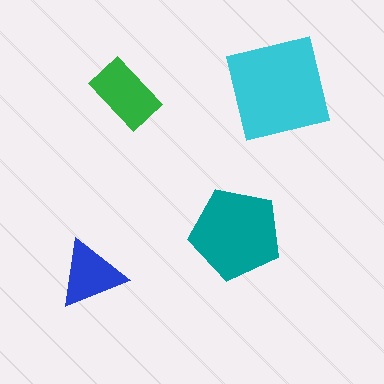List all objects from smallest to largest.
The blue triangle, the green rectangle, the teal pentagon, the cyan square.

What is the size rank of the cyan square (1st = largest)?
1st.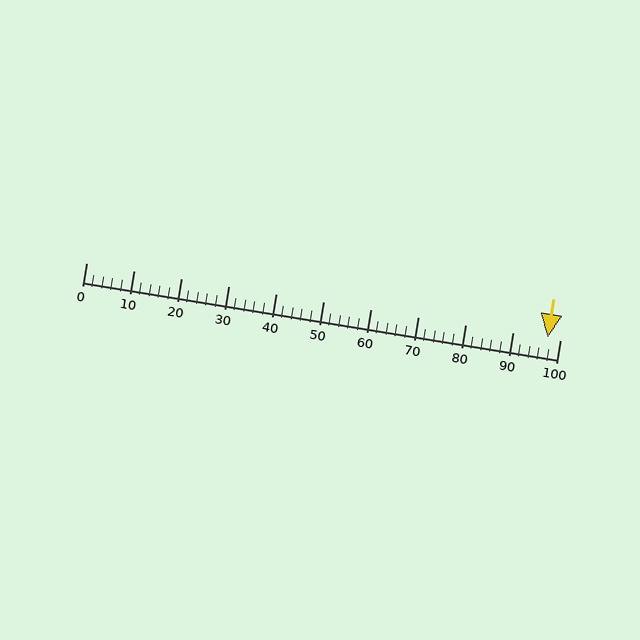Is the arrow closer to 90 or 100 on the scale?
The arrow is closer to 100.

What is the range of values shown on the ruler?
The ruler shows values from 0 to 100.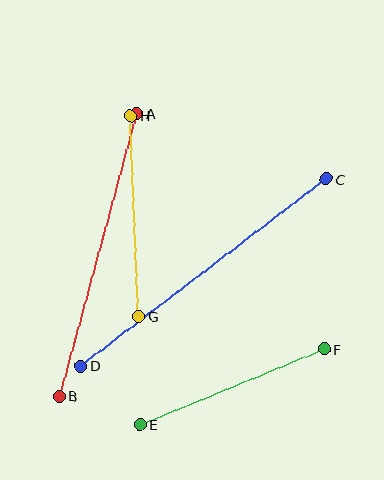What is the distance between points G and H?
The distance is approximately 201 pixels.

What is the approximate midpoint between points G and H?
The midpoint is at approximately (135, 216) pixels.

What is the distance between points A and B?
The distance is approximately 293 pixels.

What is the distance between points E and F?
The distance is approximately 199 pixels.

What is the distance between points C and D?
The distance is approximately 309 pixels.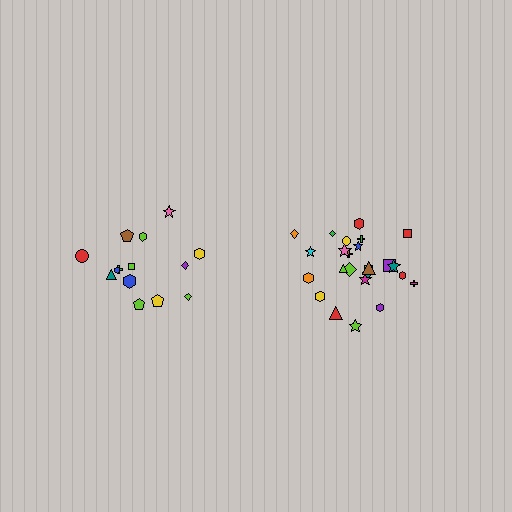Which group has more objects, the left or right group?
The right group.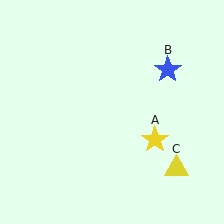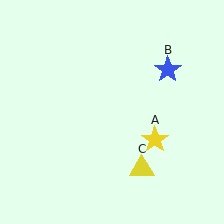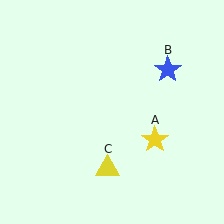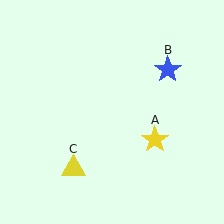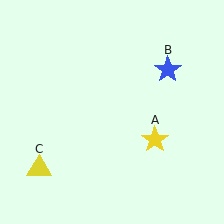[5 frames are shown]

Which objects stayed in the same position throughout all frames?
Yellow star (object A) and blue star (object B) remained stationary.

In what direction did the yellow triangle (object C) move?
The yellow triangle (object C) moved left.